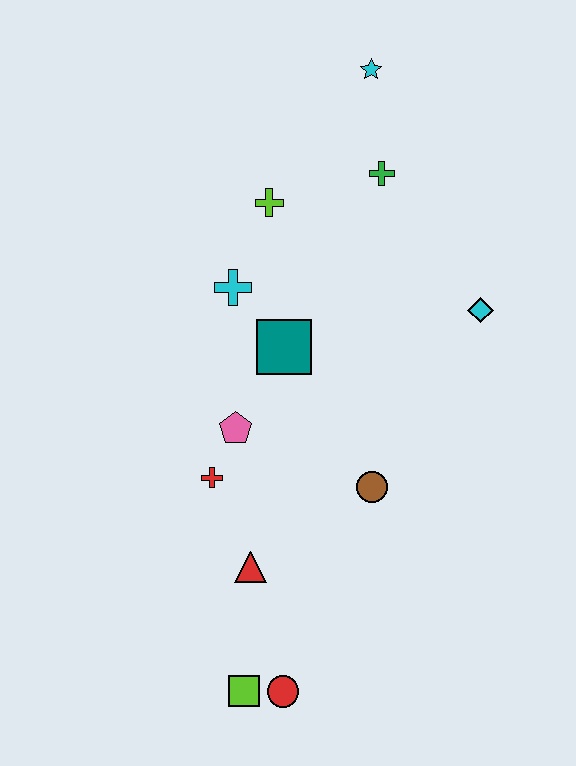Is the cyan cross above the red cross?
Yes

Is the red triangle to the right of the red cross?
Yes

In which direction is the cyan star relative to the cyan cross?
The cyan star is above the cyan cross.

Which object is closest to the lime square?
The red circle is closest to the lime square.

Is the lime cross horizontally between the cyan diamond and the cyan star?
No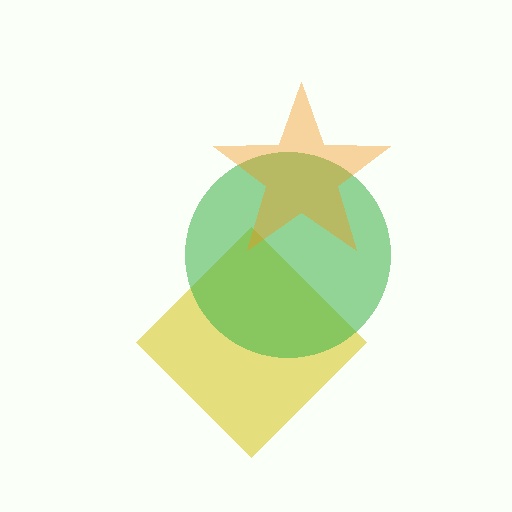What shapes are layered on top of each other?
The layered shapes are: a yellow diamond, a green circle, an orange star.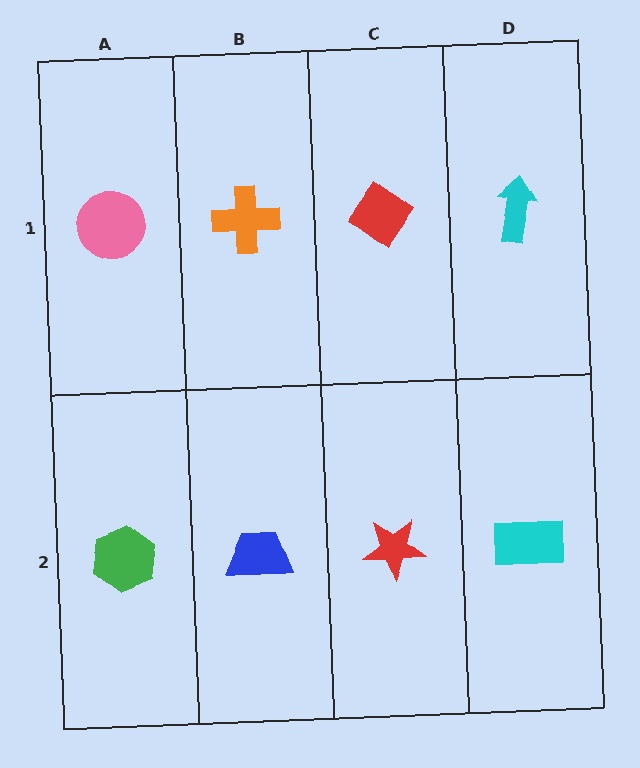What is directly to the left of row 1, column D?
A red diamond.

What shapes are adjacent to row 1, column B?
A blue trapezoid (row 2, column B), a pink circle (row 1, column A), a red diamond (row 1, column C).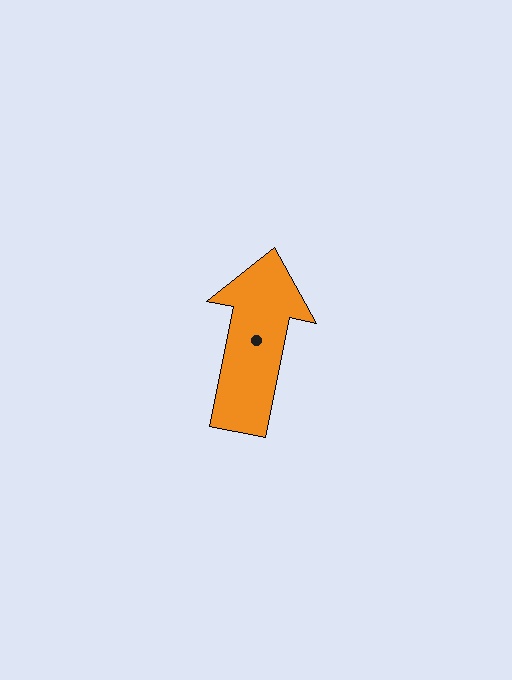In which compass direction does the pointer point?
North.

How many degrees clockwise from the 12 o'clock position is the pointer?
Approximately 11 degrees.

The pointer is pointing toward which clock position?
Roughly 12 o'clock.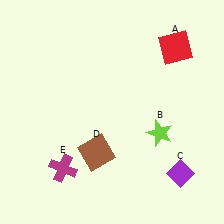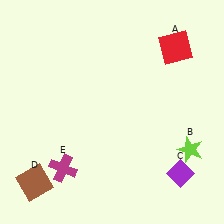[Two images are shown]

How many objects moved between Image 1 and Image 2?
2 objects moved between the two images.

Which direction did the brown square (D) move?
The brown square (D) moved left.